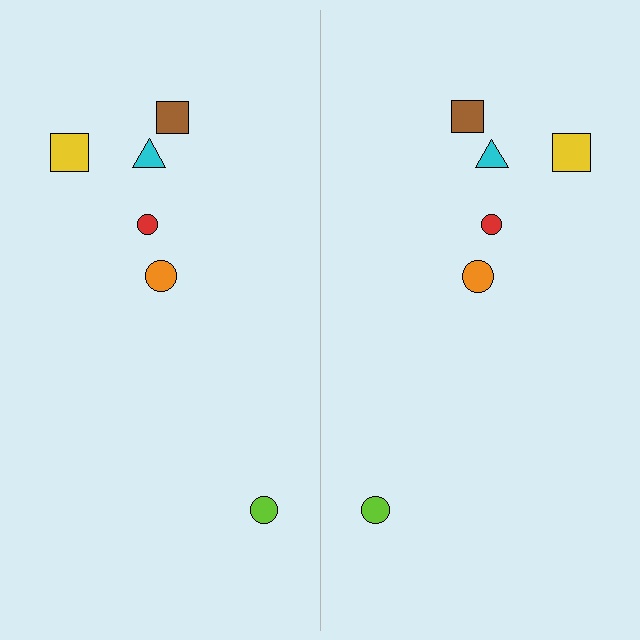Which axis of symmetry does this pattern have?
The pattern has a vertical axis of symmetry running through the center of the image.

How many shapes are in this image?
There are 12 shapes in this image.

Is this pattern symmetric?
Yes, this pattern has bilateral (reflection) symmetry.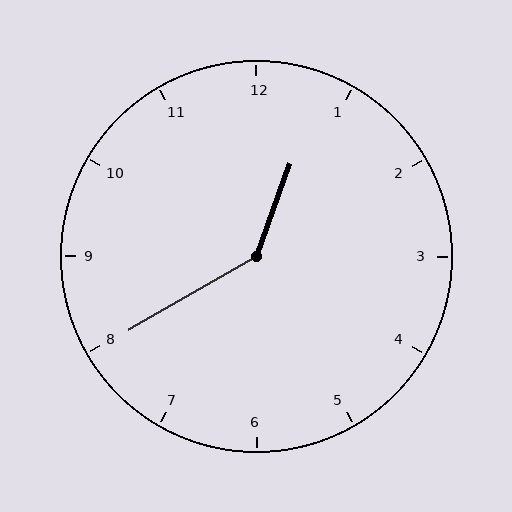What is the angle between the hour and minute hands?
Approximately 140 degrees.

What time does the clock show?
12:40.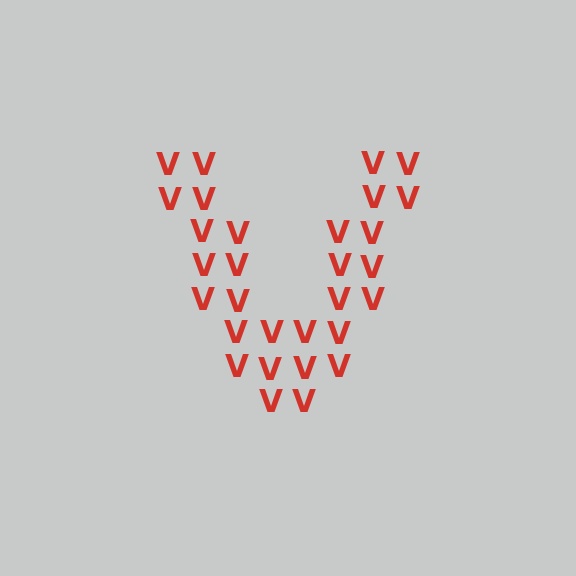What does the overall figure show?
The overall figure shows the letter V.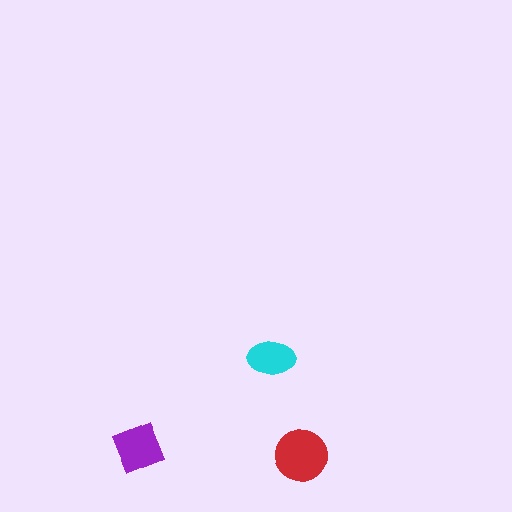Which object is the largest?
The red circle.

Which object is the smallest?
The cyan ellipse.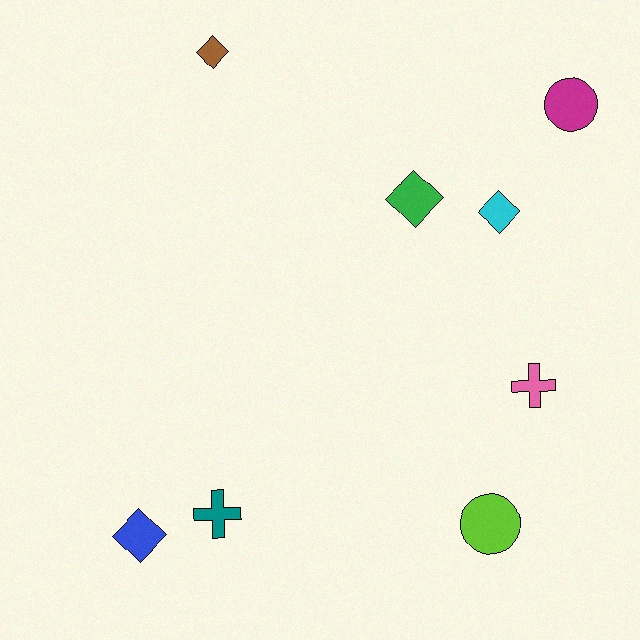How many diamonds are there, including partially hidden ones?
There are 4 diamonds.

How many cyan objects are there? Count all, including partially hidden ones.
There is 1 cyan object.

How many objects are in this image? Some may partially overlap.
There are 8 objects.